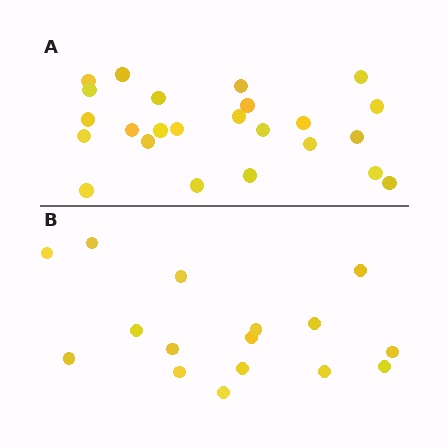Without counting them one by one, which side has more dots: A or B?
Region A (the top region) has more dots.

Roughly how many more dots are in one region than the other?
Region A has roughly 8 or so more dots than region B.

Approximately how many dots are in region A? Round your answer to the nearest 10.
About 20 dots. (The exact count is 24, which rounds to 20.)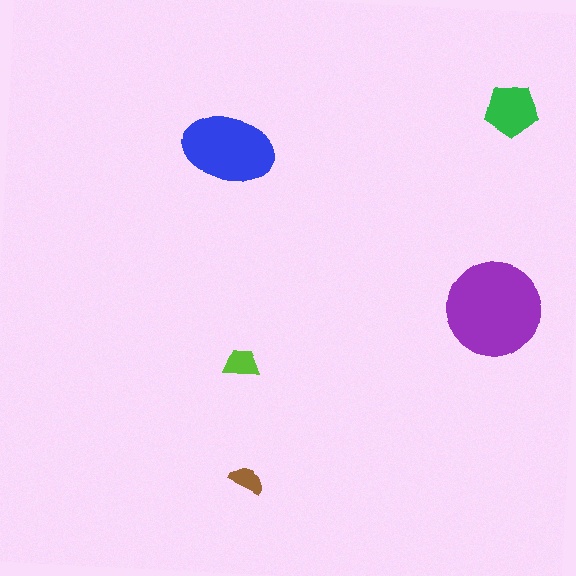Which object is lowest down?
The brown semicircle is bottommost.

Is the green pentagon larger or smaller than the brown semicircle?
Larger.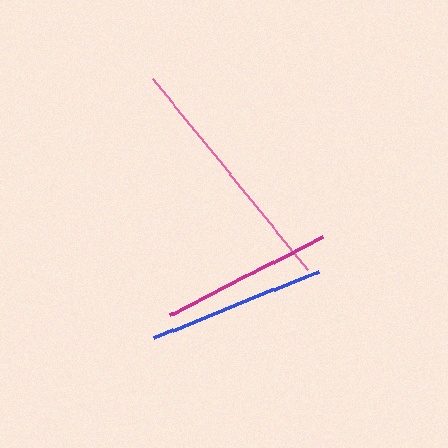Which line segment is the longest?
The pink line is the longest at approximately 245 pixels.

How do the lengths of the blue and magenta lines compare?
The blue and magenta lines are approximately the same length.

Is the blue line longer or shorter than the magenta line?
The blue line is longer than the magenta line.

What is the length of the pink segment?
The pink segment is approximately 245 pixels long.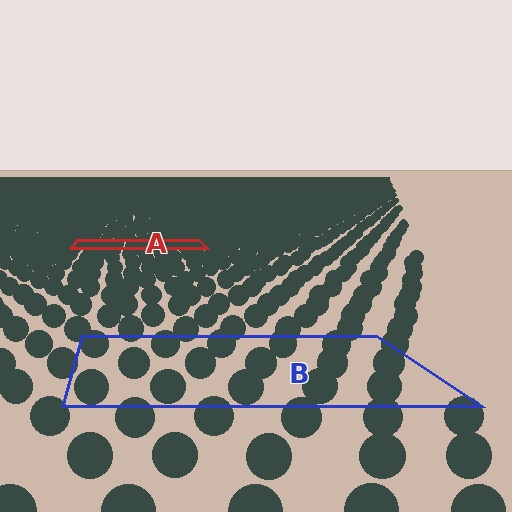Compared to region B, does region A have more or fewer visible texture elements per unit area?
Region A has more texture elements per unit area — they are packed more densely because it is farther away.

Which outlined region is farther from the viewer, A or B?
Region A is farther from the viewer — the texture elements inside it appear smaller and more densely packed.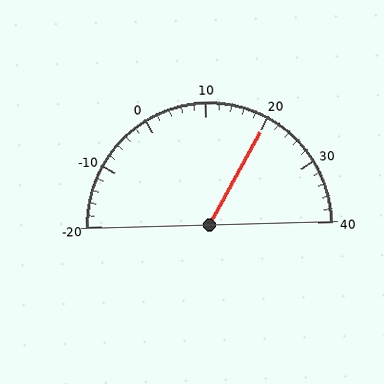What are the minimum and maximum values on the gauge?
The gauge ranges from -20 to 40.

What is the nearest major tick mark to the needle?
The nearest major tick mark is 20.